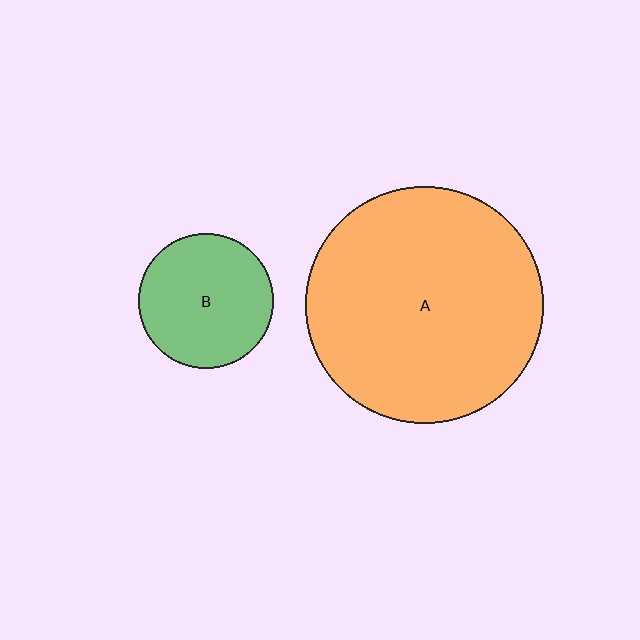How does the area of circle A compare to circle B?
Approximately 3.1 times.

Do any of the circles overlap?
No, none of the circles overlap.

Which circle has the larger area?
Circle A (orange).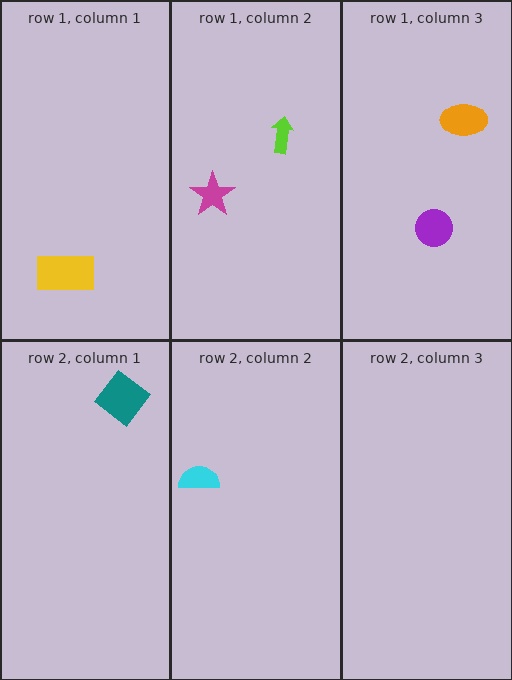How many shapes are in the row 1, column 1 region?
1.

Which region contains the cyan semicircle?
The row 2, column 2 region.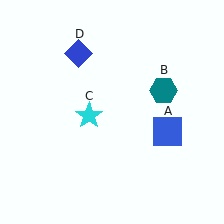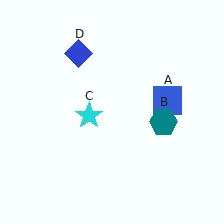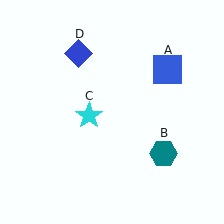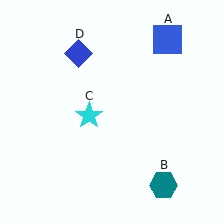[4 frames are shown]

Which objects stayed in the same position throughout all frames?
Cyan star (object C) and blue diamond (object D) remained stationary.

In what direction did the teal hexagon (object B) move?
The teal hexagon (object B) moved down.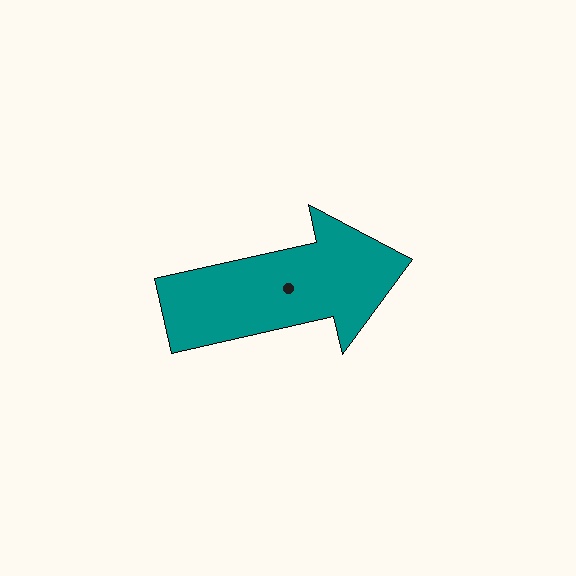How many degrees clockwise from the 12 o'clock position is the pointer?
Approximately 77 degrees.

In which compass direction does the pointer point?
East.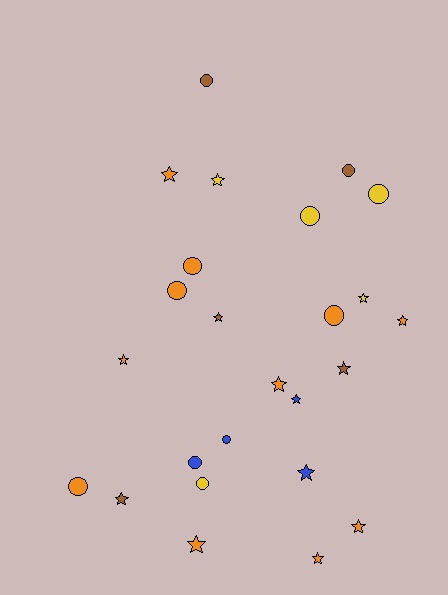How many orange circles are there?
There are 4 orange circles.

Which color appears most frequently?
Orange, with 11 objects.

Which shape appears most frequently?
Star, with 14 objects.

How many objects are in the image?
There are 25 objects.